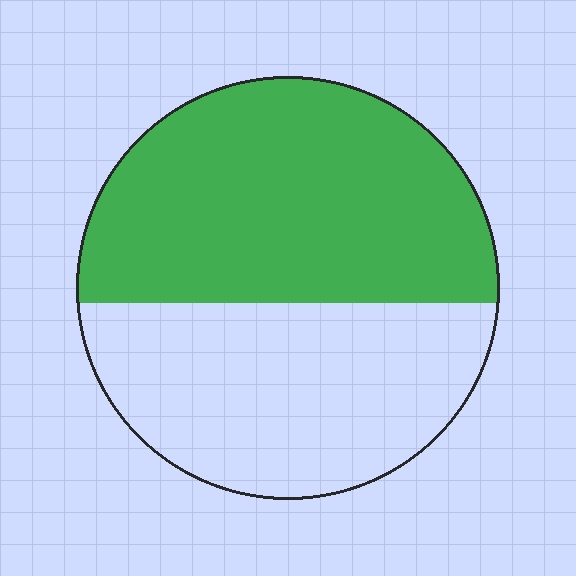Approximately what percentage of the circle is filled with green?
Approximately 55%.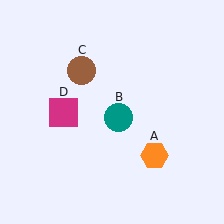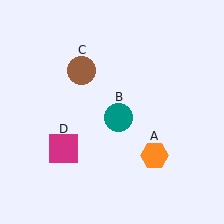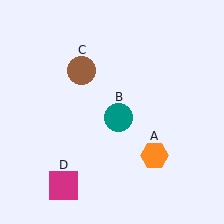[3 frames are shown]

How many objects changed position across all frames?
1 object changed position: magenta square (object D).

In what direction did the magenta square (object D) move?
The magenta square (object D) moved down.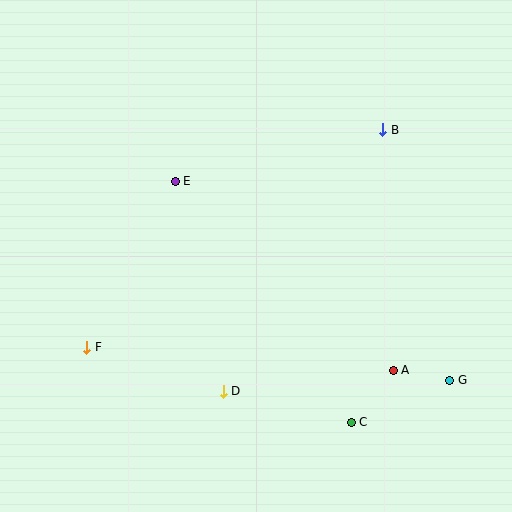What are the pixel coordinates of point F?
Point F is at (87, 347).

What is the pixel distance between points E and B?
The distance between E and B is 214 pixels.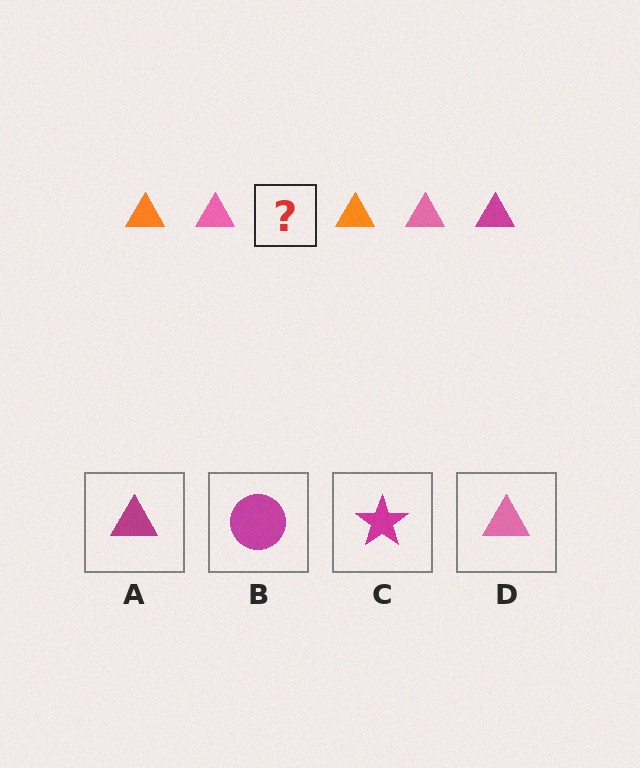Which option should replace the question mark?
Option A.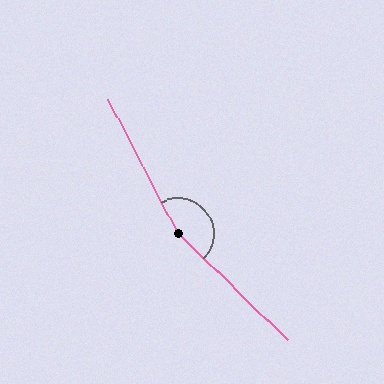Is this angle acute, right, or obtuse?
It is obtuse.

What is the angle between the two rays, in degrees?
Approximately 161 degrees.